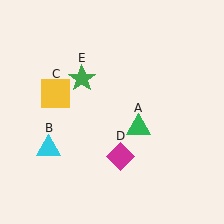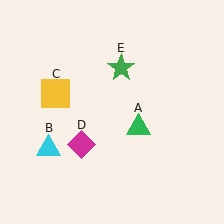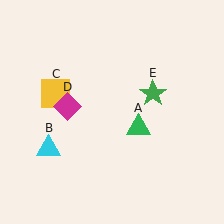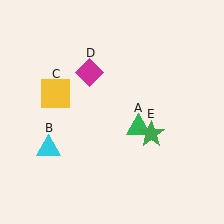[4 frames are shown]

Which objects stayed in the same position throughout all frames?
Green triangle (object A) and cyan triangle (object B) and yellow square (object C) remained stationary.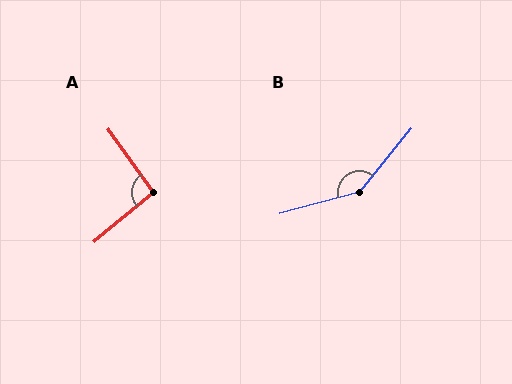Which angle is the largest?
B, at approximately 144 degrees.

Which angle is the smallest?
A, at approximately 94 degrees.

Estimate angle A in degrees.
Approximately 94 degrees.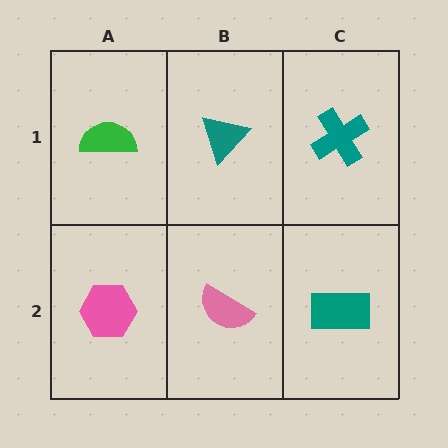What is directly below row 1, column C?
A teal rectangle.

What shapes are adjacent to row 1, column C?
A teal rectangle (row 2, column C), a teal triangle (row 1, column B).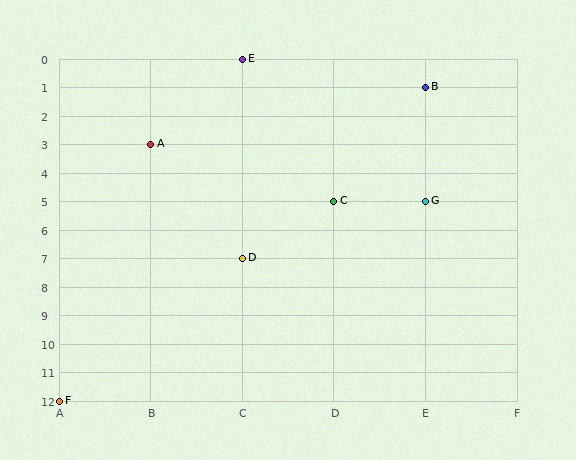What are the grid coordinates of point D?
Point D is at grid coordinates (C, 7).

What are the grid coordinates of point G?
Point G is at grid coordinates (E, 5).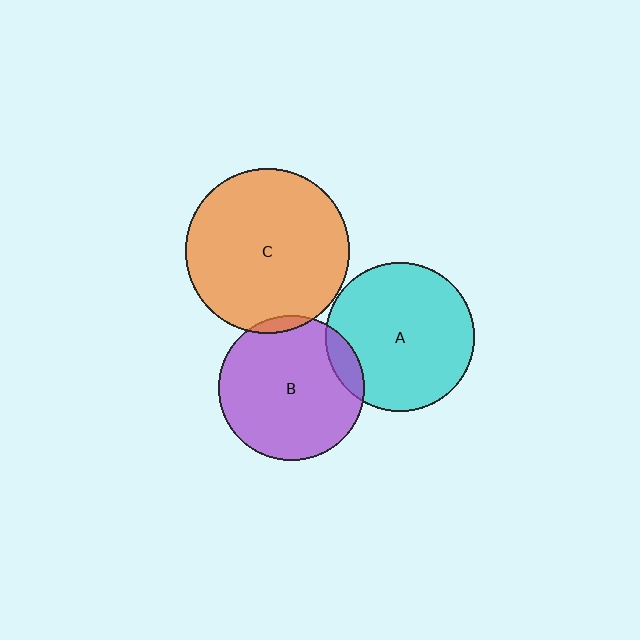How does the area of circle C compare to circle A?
Approximately 1.2 times.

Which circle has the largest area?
Circle C (orange).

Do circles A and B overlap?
Yes.